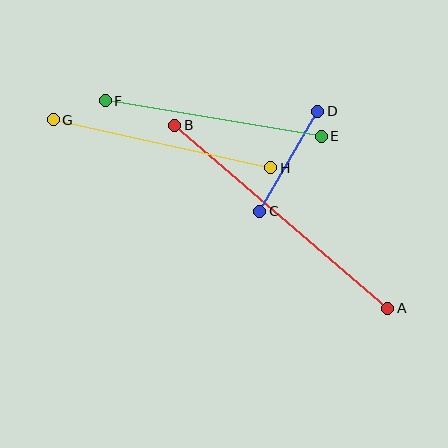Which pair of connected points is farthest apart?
Points A and B are farthest apart.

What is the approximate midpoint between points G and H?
The midpoint is at approximately (162, 144) pixels.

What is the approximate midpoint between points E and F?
The midpoint is at approximately (213, 119) pixels.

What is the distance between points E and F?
The distance is approximately 219 pixels.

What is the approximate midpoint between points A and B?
The midpoint is at approximately (281, 217) pixels.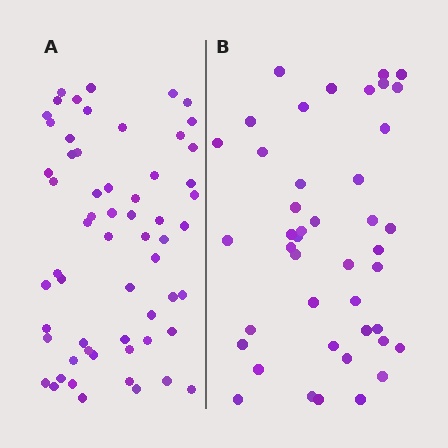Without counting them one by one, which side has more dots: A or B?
Region A (the left region) has more dots.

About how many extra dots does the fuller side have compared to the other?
Region A has approximately 15 more dots than region B.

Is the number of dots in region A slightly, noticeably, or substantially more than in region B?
Region A has noticeably more, but not dramatically so. The ratio is roughly 1.4 to 1.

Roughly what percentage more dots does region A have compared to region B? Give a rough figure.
About 40% more.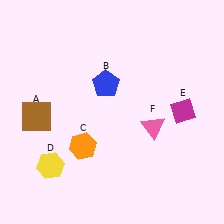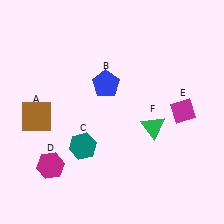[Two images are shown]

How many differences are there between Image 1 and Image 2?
There are 3 differences between the two images.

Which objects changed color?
C changed from orange to teal. D changed from yellow to magenta. F changed from pink to green.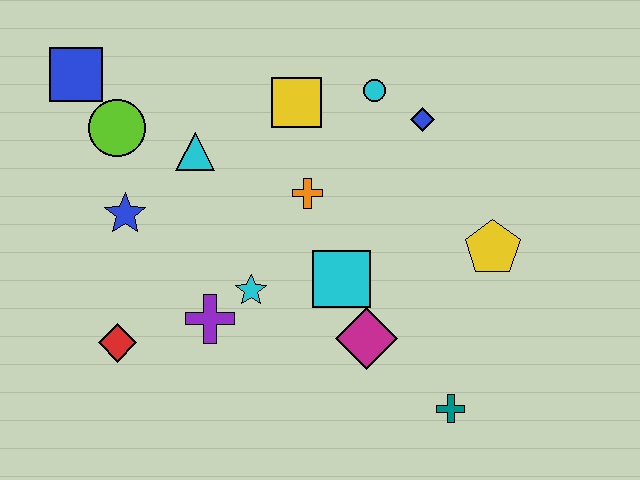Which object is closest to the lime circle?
The blue square is closest to the lime circle.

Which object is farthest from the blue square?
The teal cross is farthest from the blue square.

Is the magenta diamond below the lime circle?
Yes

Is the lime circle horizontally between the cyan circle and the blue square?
Yes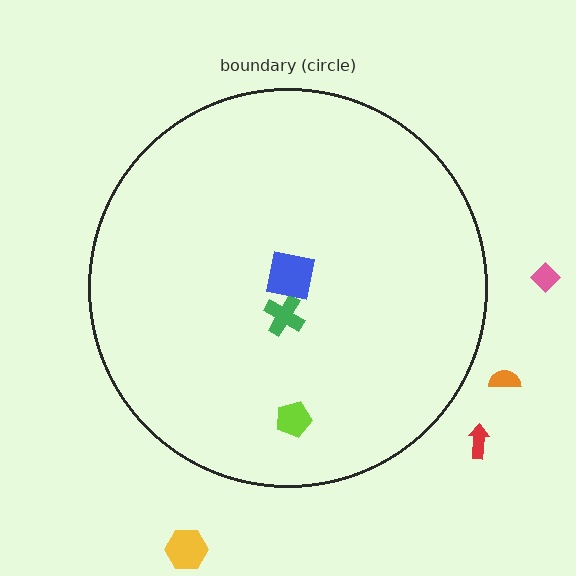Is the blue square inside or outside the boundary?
Inside.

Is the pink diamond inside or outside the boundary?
Outside.